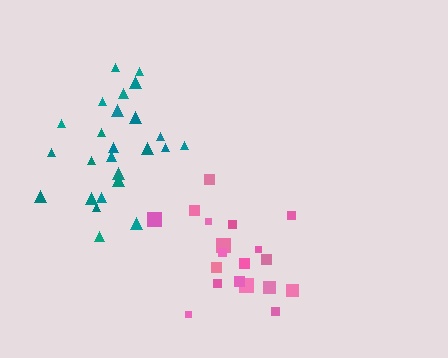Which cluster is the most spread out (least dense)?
Pink.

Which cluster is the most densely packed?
Teal.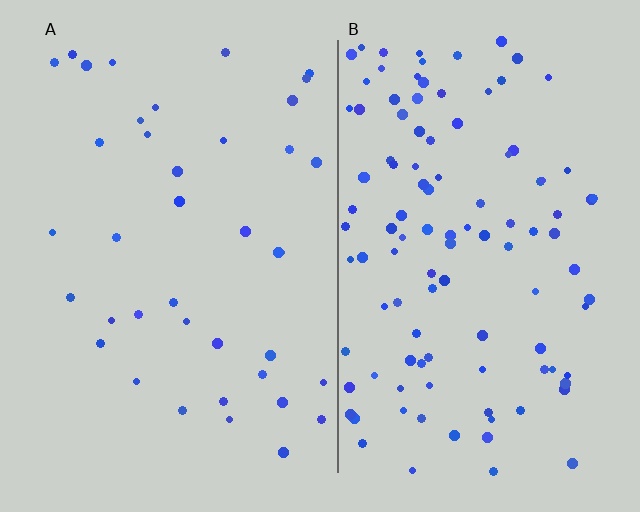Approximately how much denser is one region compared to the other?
Approximately 2.8× — region B over region A.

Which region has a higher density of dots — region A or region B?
B (the right).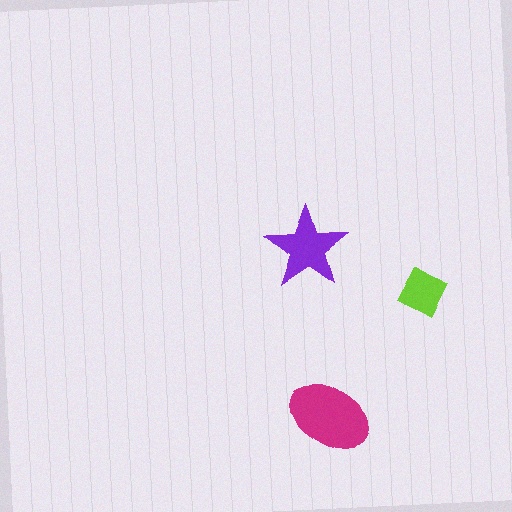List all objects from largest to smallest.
The magenta ellipse, the purple star, the lime diamond.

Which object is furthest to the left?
The purple star is leftmost.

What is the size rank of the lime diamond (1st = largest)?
3rd.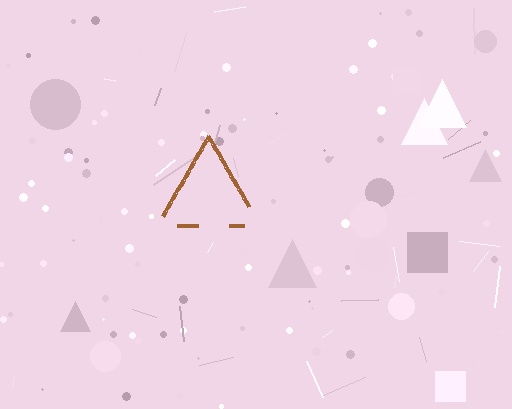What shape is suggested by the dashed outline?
The dashed outline suggests a triangle.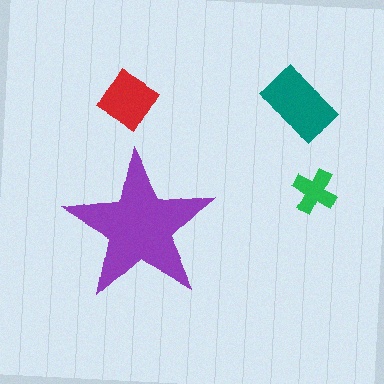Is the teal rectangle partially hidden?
No, the teal rectangle is fully visible.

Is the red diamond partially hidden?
No, the red diamond is fully visible.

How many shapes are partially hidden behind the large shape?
0 shapes are partially hidden.